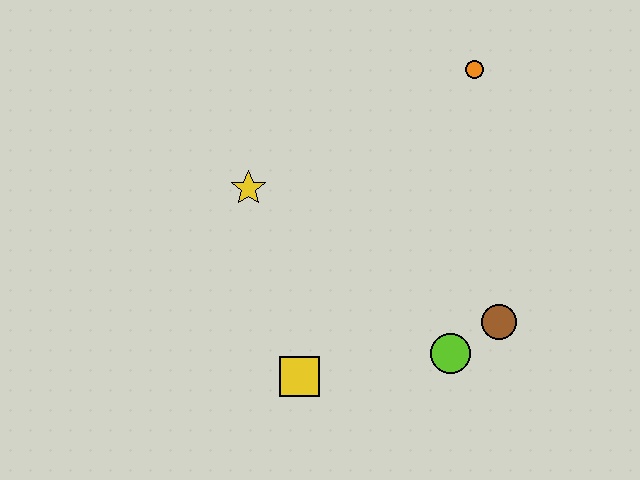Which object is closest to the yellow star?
The yellow square is closest to the yellow star.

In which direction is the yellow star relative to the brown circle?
The yellow star is to the left of the brown circle.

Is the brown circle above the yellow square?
Yes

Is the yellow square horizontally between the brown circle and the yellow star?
Yes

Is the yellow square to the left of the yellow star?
No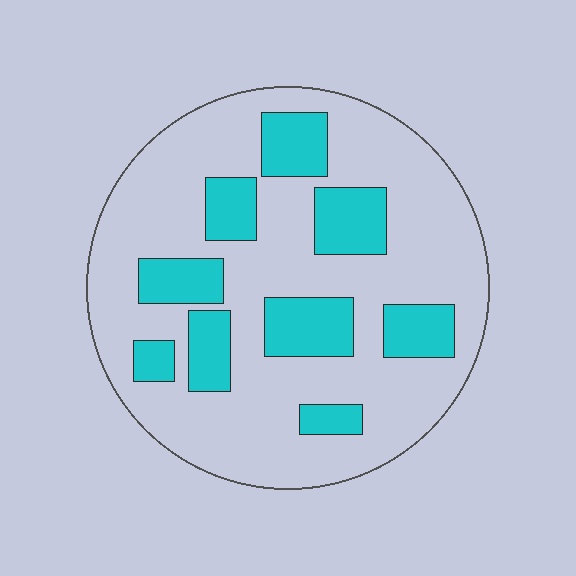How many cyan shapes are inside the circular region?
9.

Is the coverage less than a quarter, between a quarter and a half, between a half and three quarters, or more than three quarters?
Between a quarter and a half.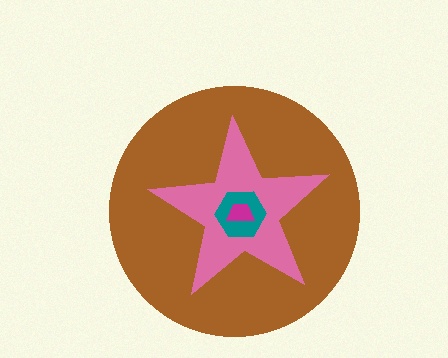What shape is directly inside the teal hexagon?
The magenta trapezoid.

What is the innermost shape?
The magenta trapezoid.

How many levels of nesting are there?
4.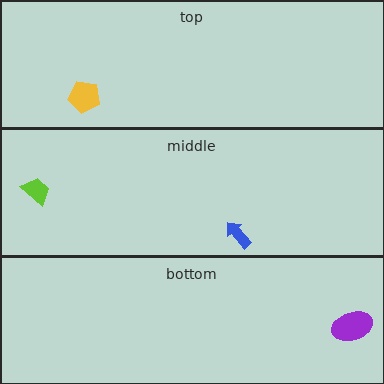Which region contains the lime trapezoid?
The middle region.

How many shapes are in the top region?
1.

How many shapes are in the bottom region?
1.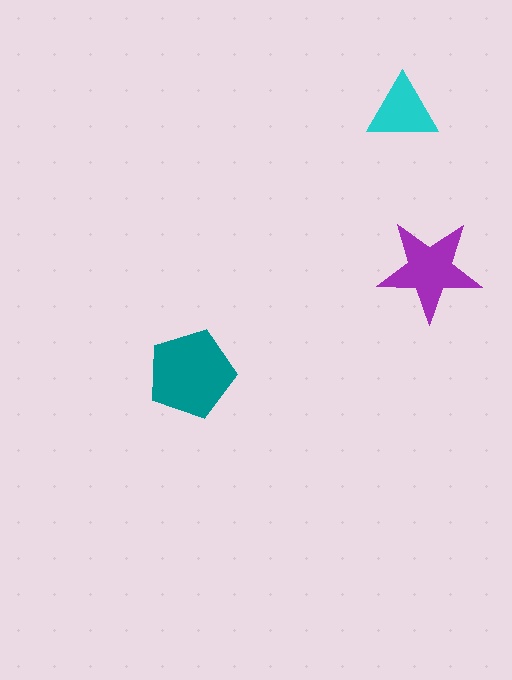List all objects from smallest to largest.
The cyan triangle, the purple star, the teal pentagon.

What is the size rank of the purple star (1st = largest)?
2nd.